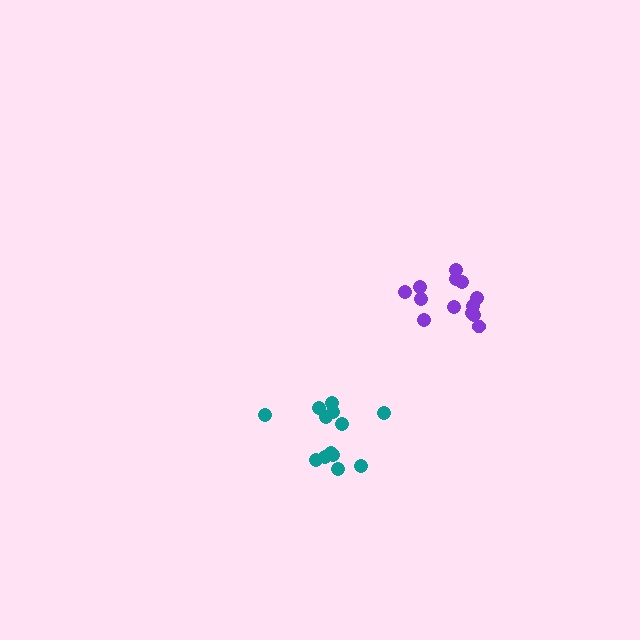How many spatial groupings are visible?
There are 2 spatial groupings.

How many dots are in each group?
Group 1: 13 dots, Group 2: 13 dots (26 total).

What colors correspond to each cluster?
The clusters are colored: purple, teal.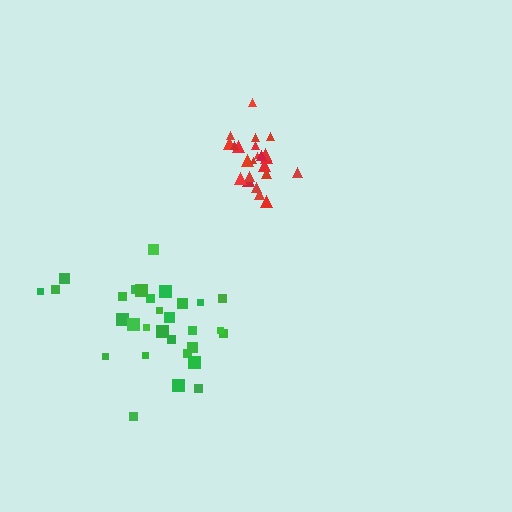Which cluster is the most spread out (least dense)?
Green.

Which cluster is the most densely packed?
Red.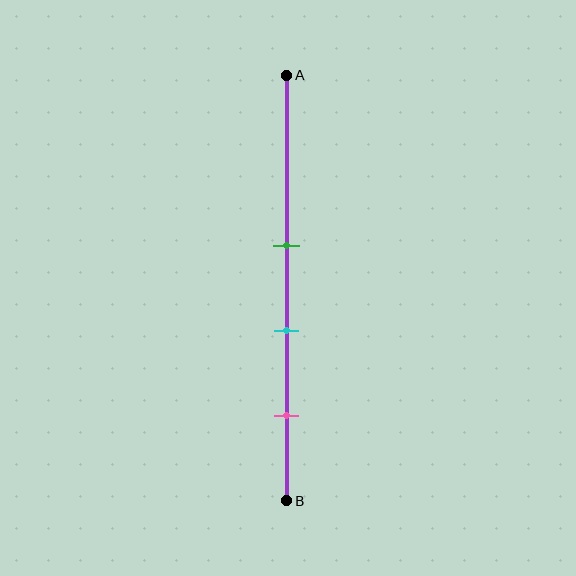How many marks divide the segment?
There are 3 marks dividing the segment.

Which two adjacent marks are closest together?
The green and cyan marks are the closest adjacent pair.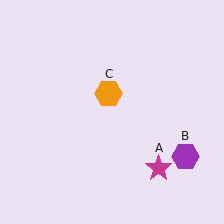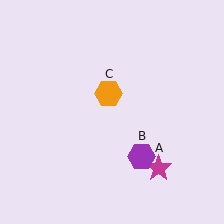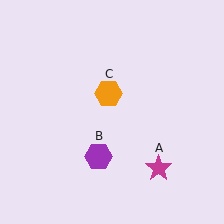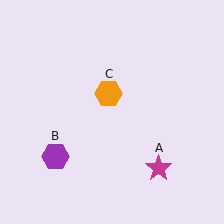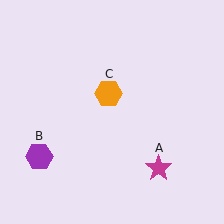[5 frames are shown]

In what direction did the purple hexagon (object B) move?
The purple hexagon (object B) moved left.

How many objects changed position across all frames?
1 object changed position: purple hexagon (object B).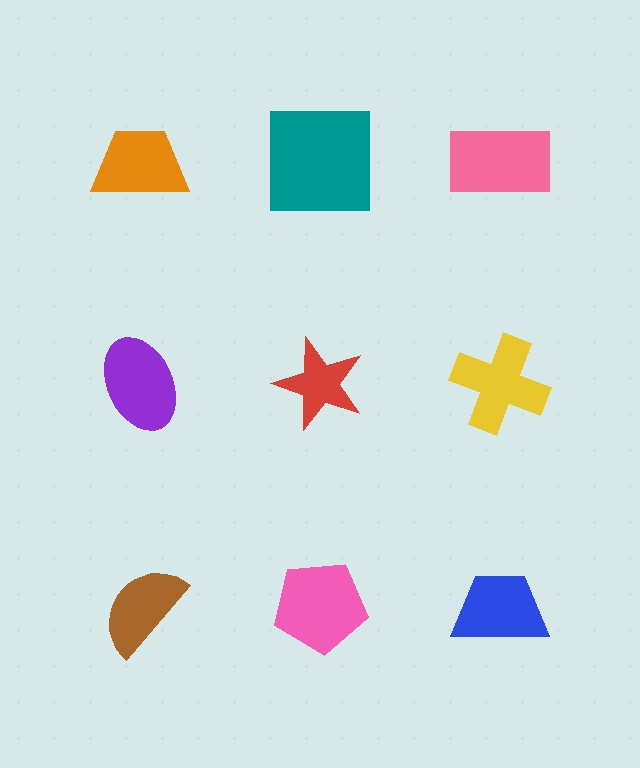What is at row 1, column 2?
A teal square.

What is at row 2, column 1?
A purple ellipse.